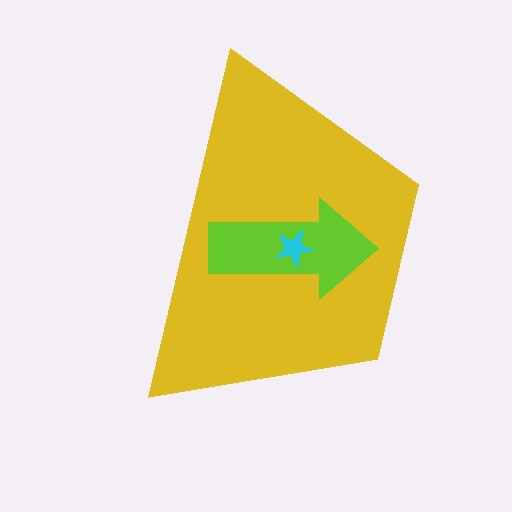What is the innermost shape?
The cyan star.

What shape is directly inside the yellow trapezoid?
The lime arrow.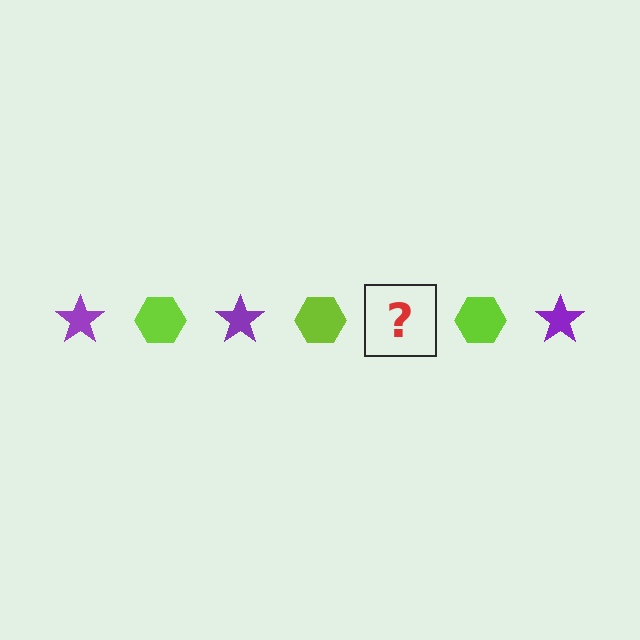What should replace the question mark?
The question mark should be replaced with a purple star.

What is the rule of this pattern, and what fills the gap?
The rule is that the pattern alternates between purple star and lime hexagon. The gap should be filled with a purple star.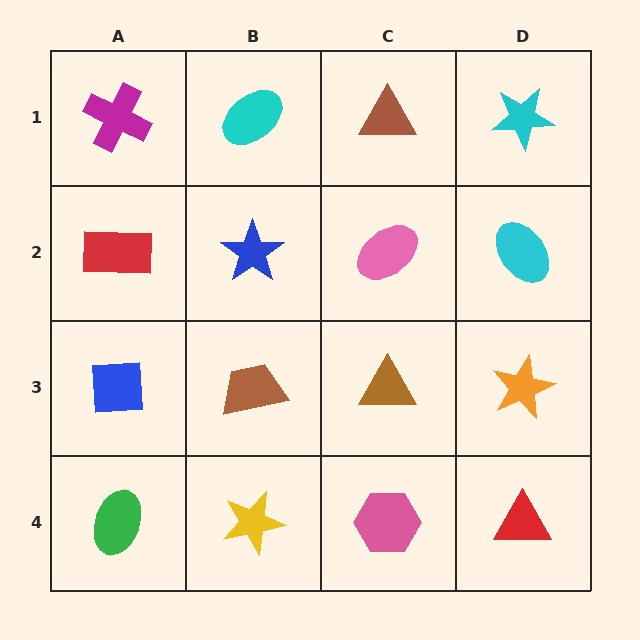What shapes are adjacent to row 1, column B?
A blue star (row 2, column B), a magenta cross (row 1, column A), a brown triangle (row 1, column C).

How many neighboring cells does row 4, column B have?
3.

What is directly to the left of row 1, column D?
A brown triangle.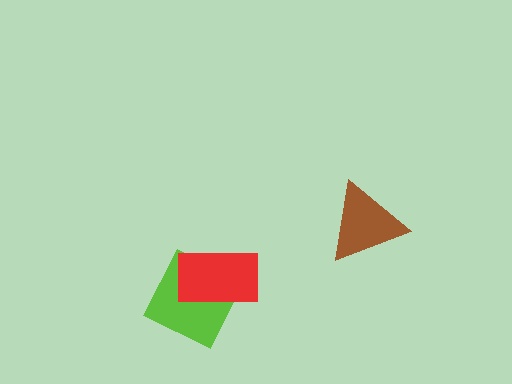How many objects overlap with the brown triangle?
0 objects overlap with the brown triangle.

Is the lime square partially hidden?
Yes, it is partially covered by another shape.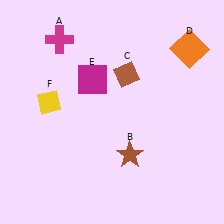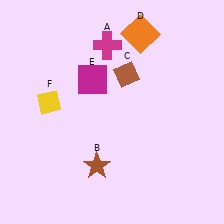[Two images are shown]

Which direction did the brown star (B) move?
The brown star (B) moved left.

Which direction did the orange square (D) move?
The orange square (D) moved left.